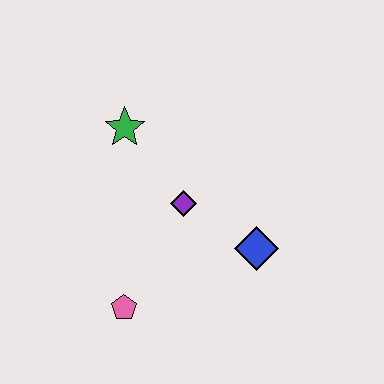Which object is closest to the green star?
The purple diamond is closest to the green star.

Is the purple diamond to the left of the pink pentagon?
No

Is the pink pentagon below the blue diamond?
Yes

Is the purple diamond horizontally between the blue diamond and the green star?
Yes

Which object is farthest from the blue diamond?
The green star is farthest from the blue diamond.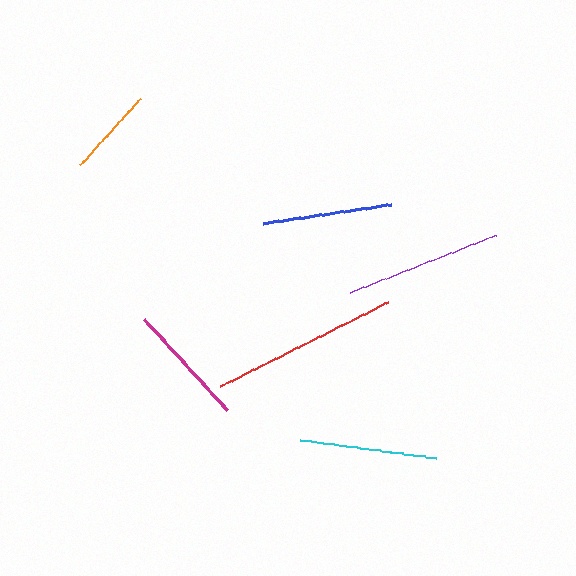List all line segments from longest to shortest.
From longest to shortest: red, purple, cyan, blue, magenta, orange.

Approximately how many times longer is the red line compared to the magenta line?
The red line is approximately 1.5 times the length of the magenta line.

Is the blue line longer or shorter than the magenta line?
The blue line is longer than the magenta line.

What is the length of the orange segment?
The orange segment is approximately 90 pixels long.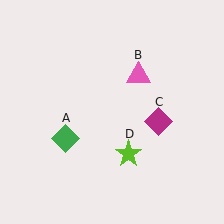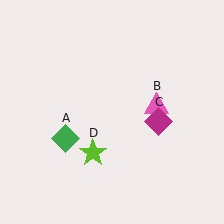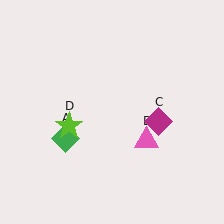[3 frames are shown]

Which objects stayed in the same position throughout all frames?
Green diamond (object A) and magenta diamond (object C) remained stationary.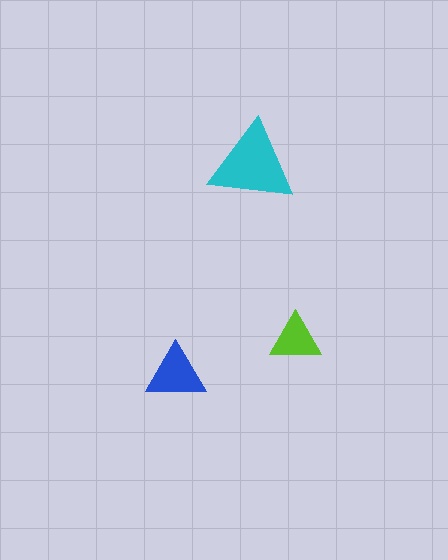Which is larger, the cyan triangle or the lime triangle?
The cyan one.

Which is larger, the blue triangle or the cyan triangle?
The cyan one.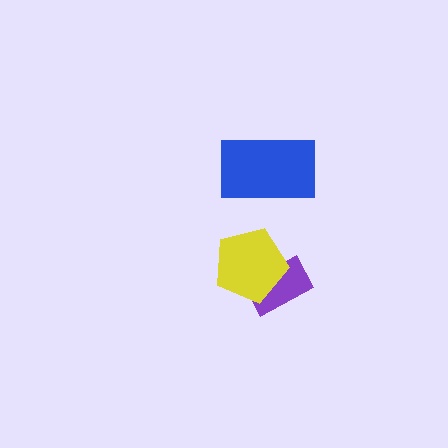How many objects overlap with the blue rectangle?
0 objects overlap with the blue rectangle.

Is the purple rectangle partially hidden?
Yes, it is partially covered by another shape.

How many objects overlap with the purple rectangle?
1 object overlaps with the purple rectangle.